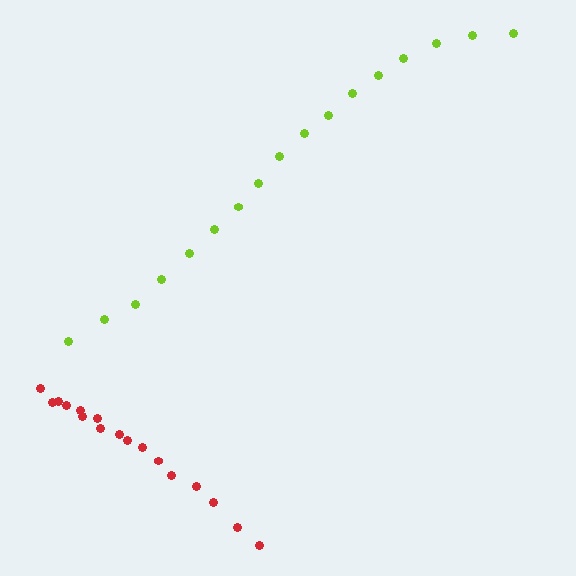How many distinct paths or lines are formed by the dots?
There are 2 distinct paths.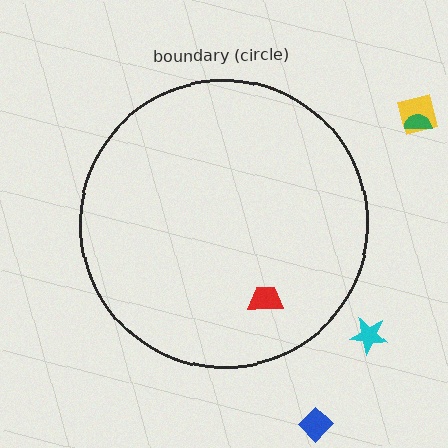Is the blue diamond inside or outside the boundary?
Outside.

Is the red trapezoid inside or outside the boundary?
Inside.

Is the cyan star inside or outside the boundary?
Outside.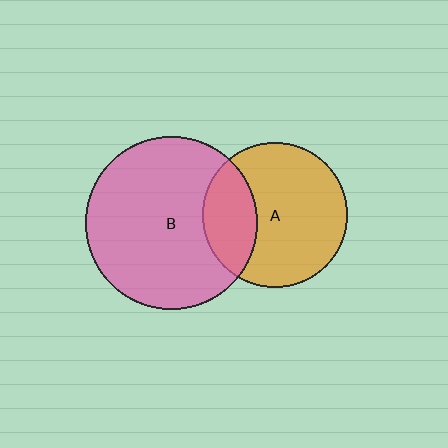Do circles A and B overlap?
Yes.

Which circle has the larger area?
Circle B (pink).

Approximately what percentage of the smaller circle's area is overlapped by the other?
Approximately 25%.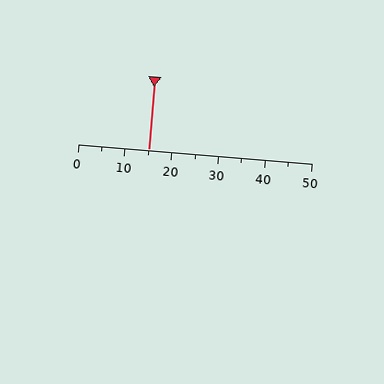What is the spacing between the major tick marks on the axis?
The major ticks are spaced 10 apart.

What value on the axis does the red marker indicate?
The marker indicates approximately 15.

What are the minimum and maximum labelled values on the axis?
The axis runs from 0 to 50.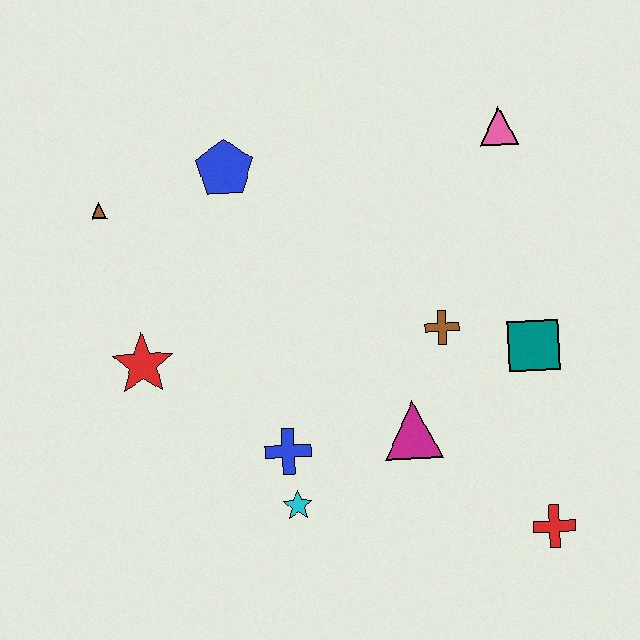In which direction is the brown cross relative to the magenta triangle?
The brown cross is above the magenta triangle.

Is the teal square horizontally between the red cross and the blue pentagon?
Yes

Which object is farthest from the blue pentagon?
The red cross is farthest from the blue pentagon.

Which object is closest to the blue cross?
The cyan star is closest to the blue cross.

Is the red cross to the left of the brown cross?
No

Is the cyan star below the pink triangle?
Yes